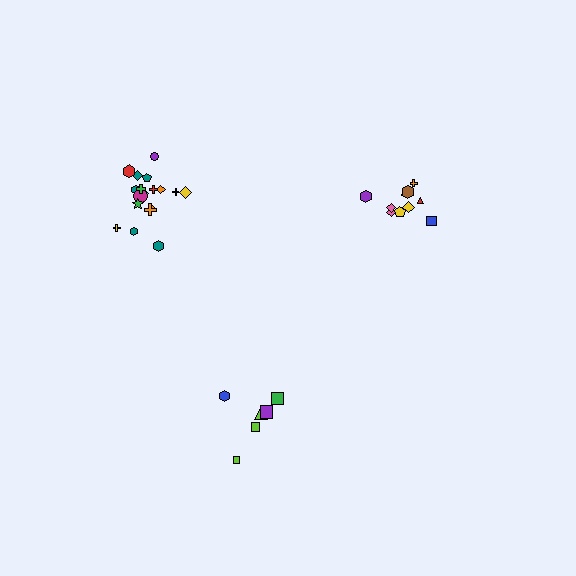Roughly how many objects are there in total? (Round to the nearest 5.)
Roughly 35 objects in total.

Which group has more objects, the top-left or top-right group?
The top-left group.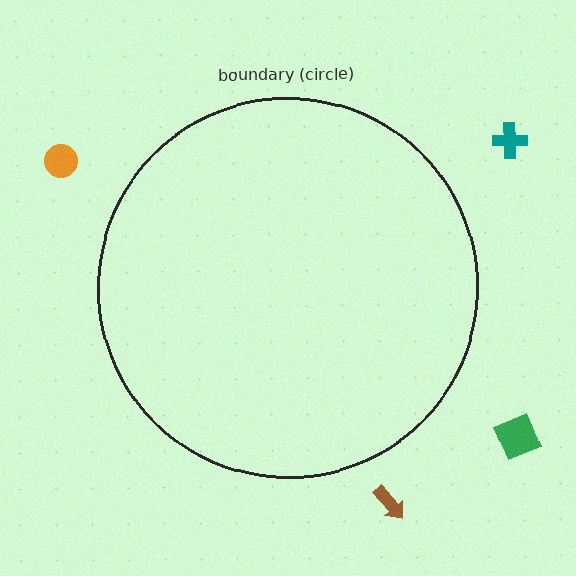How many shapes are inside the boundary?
0 inside, 4 outside.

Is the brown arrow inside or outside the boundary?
Outside.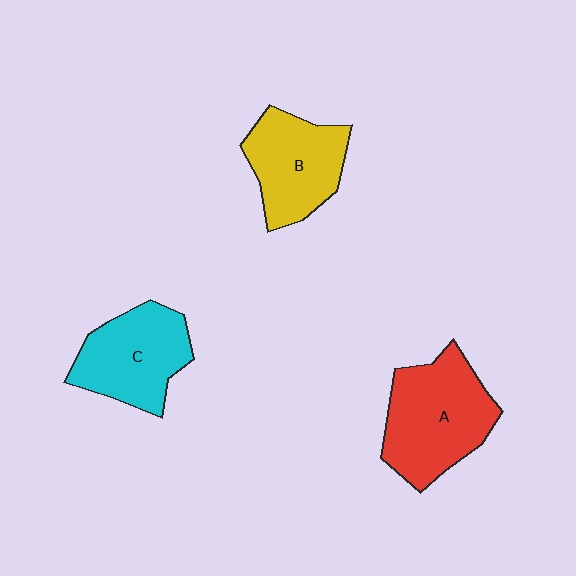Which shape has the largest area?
Shape A (red).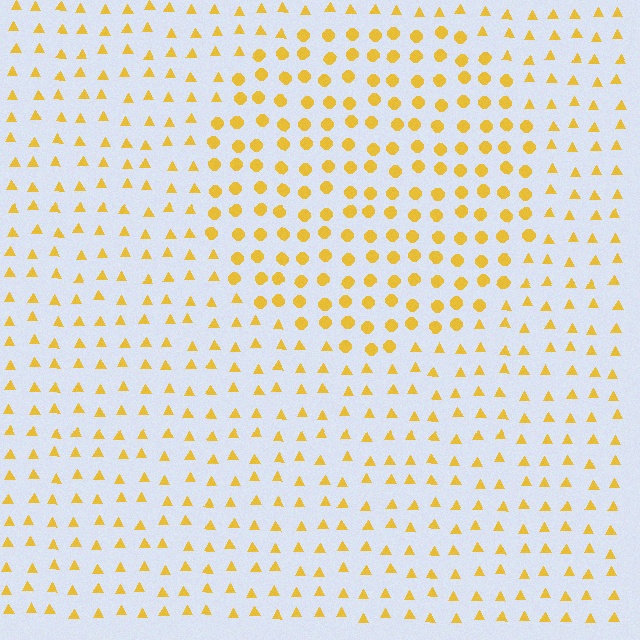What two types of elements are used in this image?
The image uses circles inside the circle region and triangles outside it.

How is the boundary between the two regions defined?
The boundary is defined by a change in element shape: circles inside vs. triangles outside. All elements share the same color and spacing.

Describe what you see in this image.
The image is filled with small yellow elements arranged in a uniform grid. A circle-shaped region contains circles, while the surrounding area contains triangles. The boundary is defined purely by the change in element shape.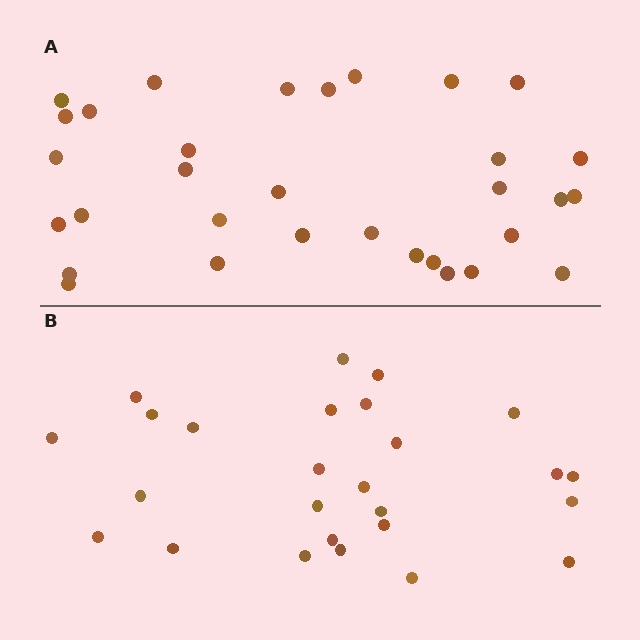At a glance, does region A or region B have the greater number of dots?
Region A (the top region) has more dots.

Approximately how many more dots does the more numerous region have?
Region A has about 6 more dots than region B.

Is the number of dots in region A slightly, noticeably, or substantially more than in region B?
Region A has only slightly more — the two regions are fairly close. The ratio is roughly 1.2 to 1.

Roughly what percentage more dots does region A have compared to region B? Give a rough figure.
About 25% more.